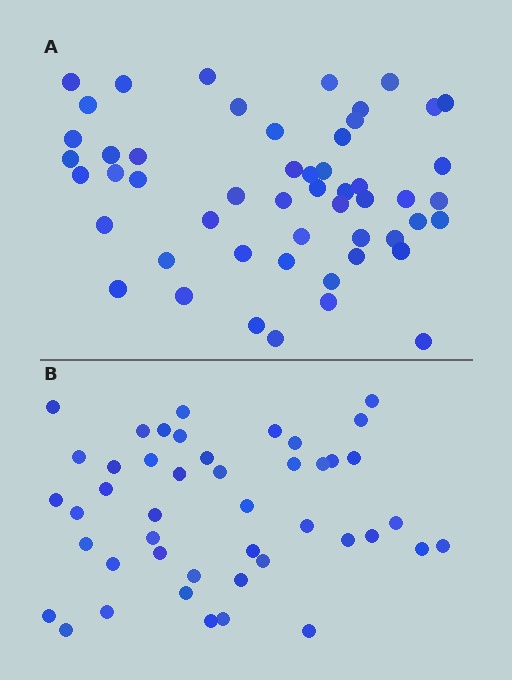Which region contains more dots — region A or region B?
Region A (the top region) has more dots.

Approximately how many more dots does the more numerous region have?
Region A has roughly 8 or so more dots than region B.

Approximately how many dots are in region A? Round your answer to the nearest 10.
About 50 dots. (The exact count is 52, which rounds to 50.)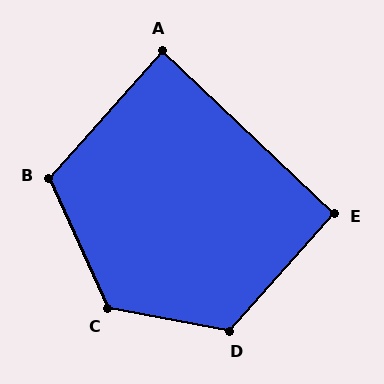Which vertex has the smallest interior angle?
A, at approximately 88 degrees.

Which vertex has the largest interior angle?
C, at approximately 125 degrees.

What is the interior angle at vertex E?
Approximately 92 degrees (approximately right).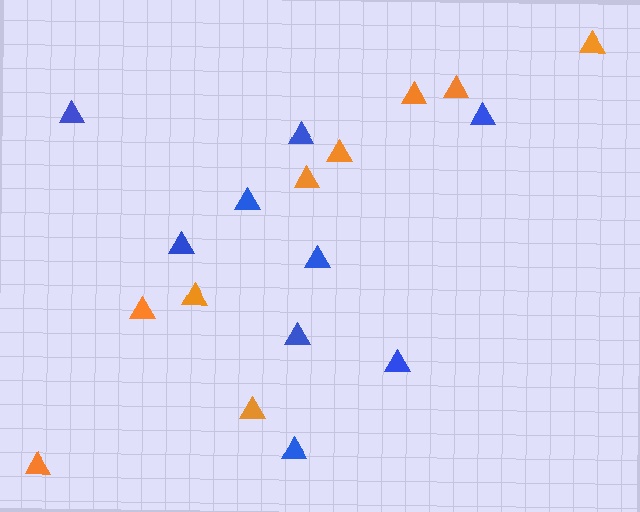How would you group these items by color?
There are 2 groups: one group of blue triangles (9) and one group of orange triangles (9).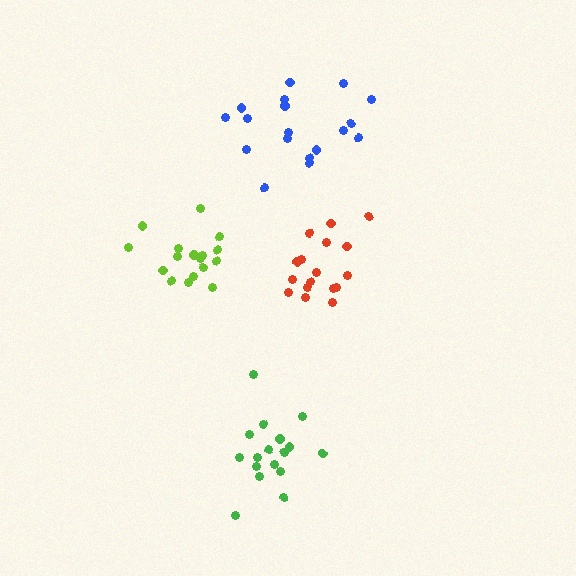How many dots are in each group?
Group 1: 17 dots, Group 2: 17 dots, Group 3: 18 dots, Group 4: 17 dots (69 total).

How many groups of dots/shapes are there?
There are 4 groups.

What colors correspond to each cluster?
The clusters are colored: lime, green, blue, red.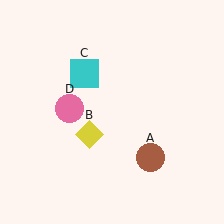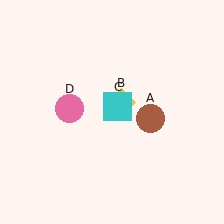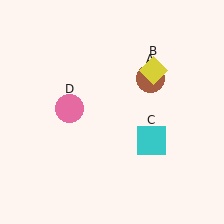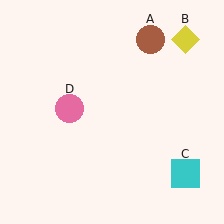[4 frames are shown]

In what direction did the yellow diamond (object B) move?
The yellow diamond (object B) moved up and to the right.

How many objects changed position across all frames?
3 objects changed position: brown circle (object A), yellow diamond (object B), cyan square (object C).